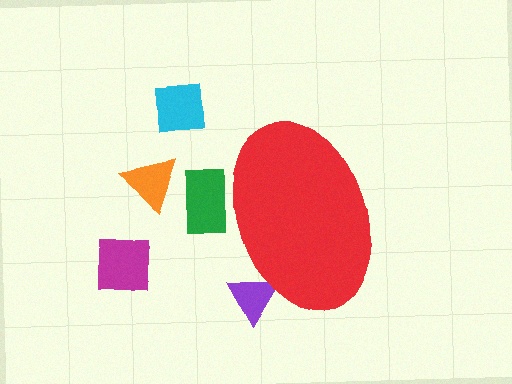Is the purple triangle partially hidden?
Yes, the purple triangle is partially hidden behind the red ellipse.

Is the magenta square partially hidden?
No, the magenta square is fully visible.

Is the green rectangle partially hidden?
Yes, the green rectangle is partially hidden behind the red ellipse.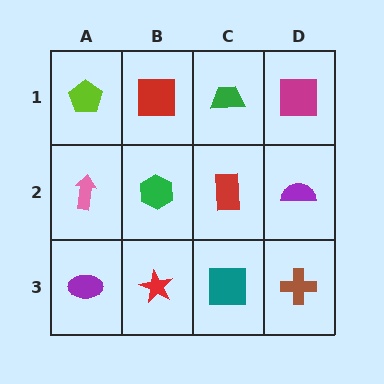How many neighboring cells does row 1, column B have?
3.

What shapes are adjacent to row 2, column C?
A green trapezoid (row 1, column C), a teal square (row 3, column C), a green hexagon (row 2, column B), a purple semicircle (row 2, column D).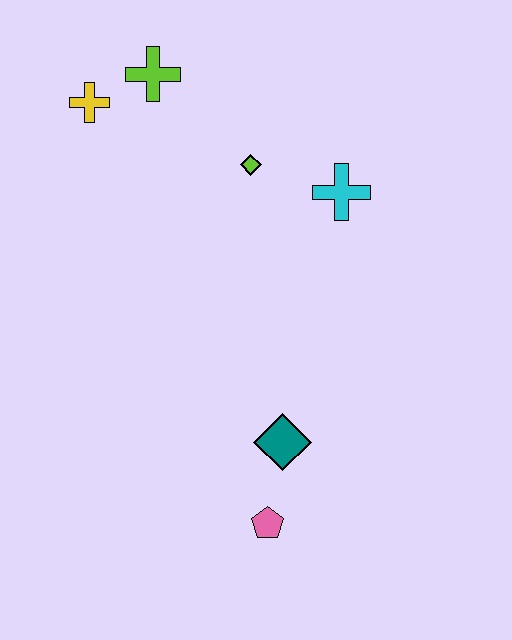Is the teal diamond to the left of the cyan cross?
Yes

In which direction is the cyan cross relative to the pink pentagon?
The cyan cross is above the pink pentagon.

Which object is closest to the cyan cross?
The lime diamond is closest to the cyan cross.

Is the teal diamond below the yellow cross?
Yes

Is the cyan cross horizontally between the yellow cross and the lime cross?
No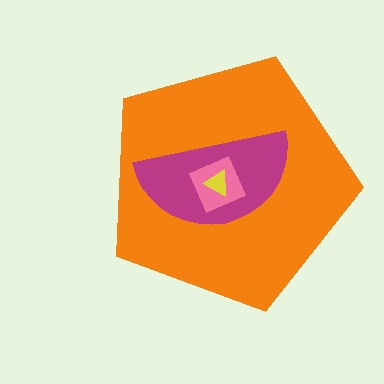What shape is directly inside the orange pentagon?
The magenta semicircle.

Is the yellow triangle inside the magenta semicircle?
Yes.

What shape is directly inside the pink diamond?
The yellow triangle.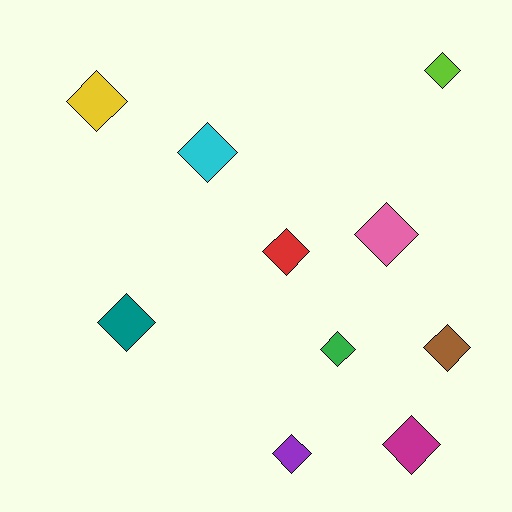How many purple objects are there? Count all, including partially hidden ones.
There is 1 purple object.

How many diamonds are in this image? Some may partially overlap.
There are 10 diamonds.